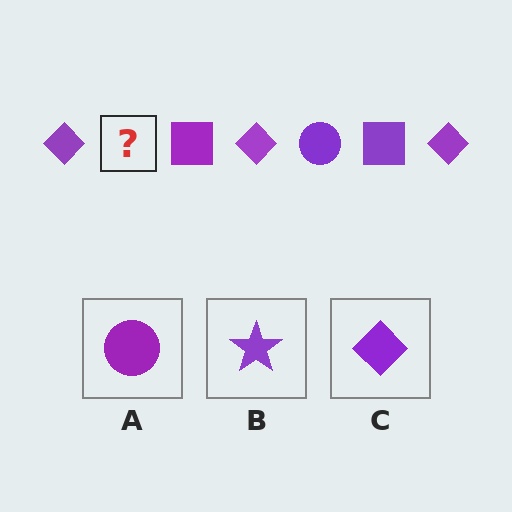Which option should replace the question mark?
Option A.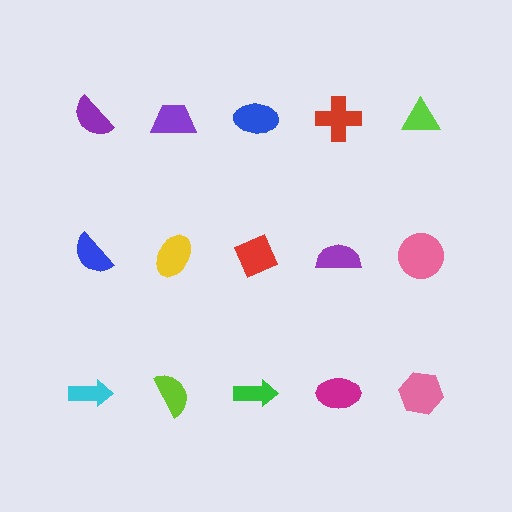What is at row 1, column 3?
A blue ellipse.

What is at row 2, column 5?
A pink circle.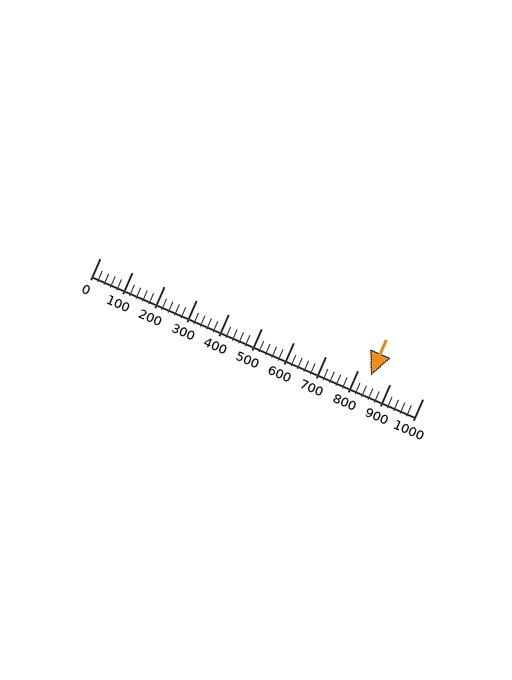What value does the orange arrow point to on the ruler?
The orange arrow points to approximately 840.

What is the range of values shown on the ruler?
The ruler shows values from 0 to 1000.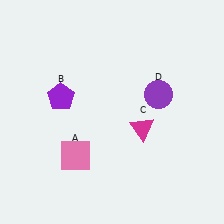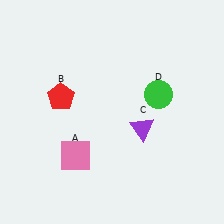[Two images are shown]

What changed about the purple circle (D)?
In Image 1, D is purple. In Image 2, it changed to green.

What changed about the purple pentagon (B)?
In Image 1, B is purple. In Image 2, it changed to red.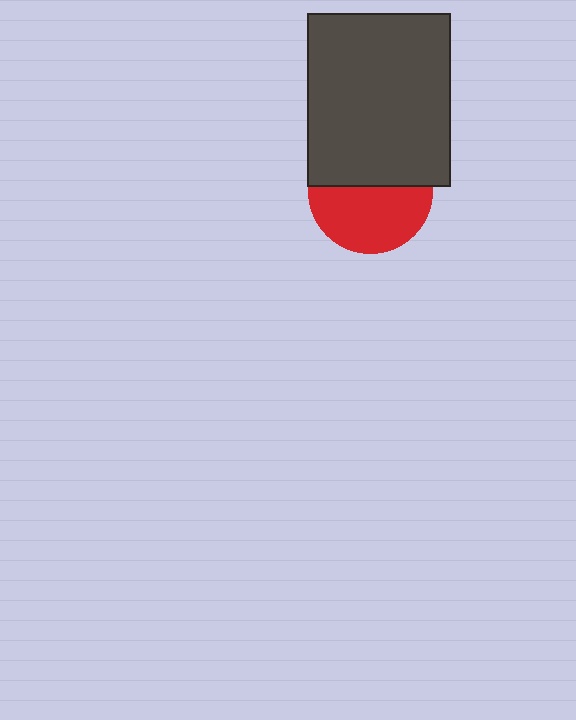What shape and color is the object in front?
The object in front is a dark gray rectangle.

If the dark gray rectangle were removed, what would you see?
You would see the complete red circle.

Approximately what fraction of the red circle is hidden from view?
Roughly 46% of the red circle is hidden behind the dark gray rectangle.